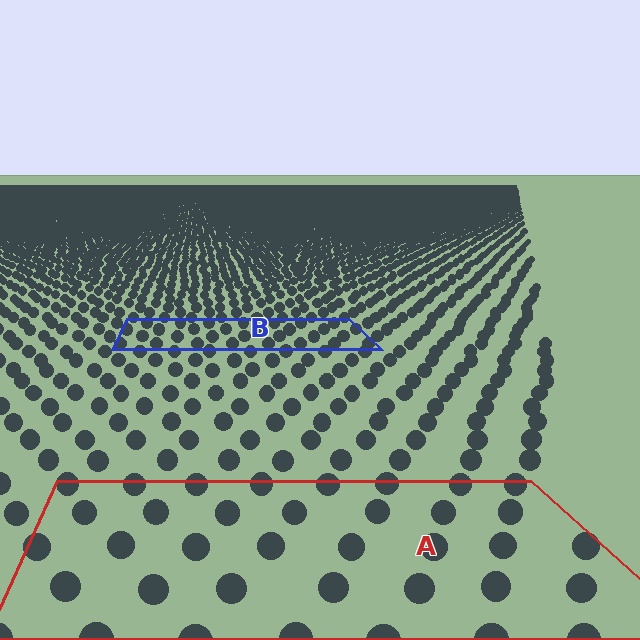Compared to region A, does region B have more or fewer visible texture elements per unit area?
Region B has more texture elements per unit area — they are packed more densely because it is farther away.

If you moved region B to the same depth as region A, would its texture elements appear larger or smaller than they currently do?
They would appear larger. At a closer depth, the same texture elements are projected at a bigger on-screen size.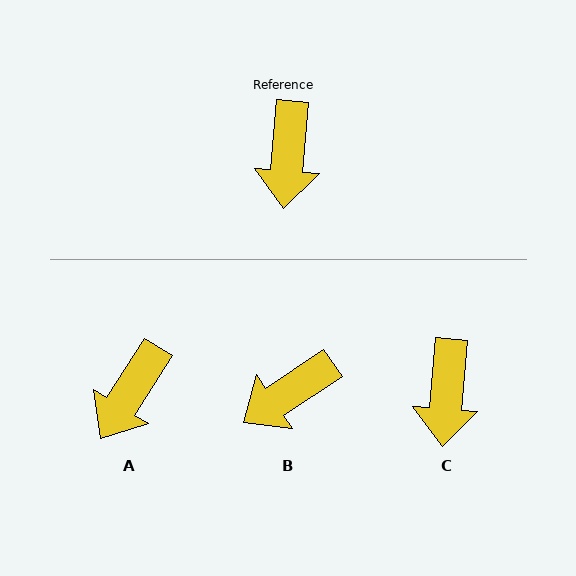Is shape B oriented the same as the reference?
No, it is off by about 51 degrees.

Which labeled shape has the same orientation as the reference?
C.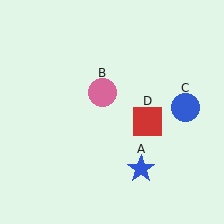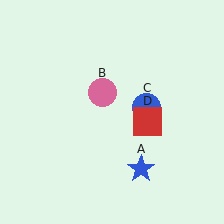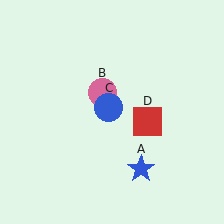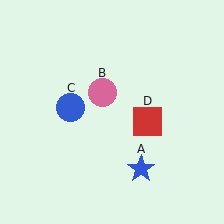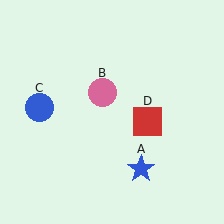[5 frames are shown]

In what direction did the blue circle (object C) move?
The blue circle (object C) moved left.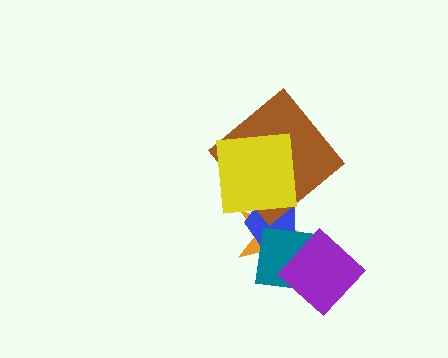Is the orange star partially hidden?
Yes, it is partially covered by another shape.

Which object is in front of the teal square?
The purple diamond is in front of the teal square.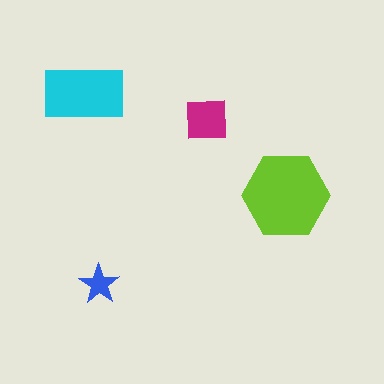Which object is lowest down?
The blue star is bottommost.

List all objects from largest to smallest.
The lime hexagon, the cyan rectangle, the magenta square, the blue star.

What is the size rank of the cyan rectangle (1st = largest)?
2nd.